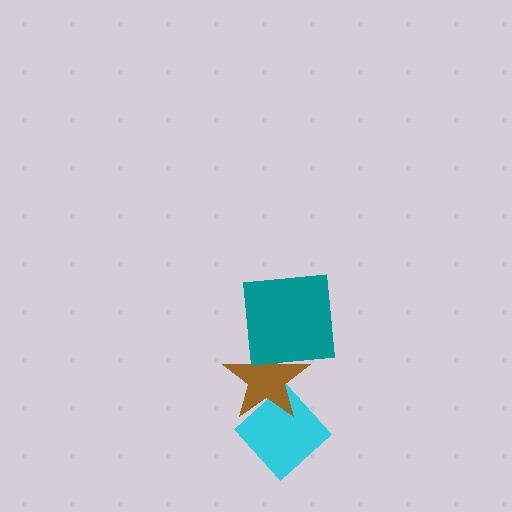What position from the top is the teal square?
The teal square is 1st from the top.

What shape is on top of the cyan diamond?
The brown star is on top of the cyan diamond.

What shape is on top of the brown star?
The teal square is on top of the brown star.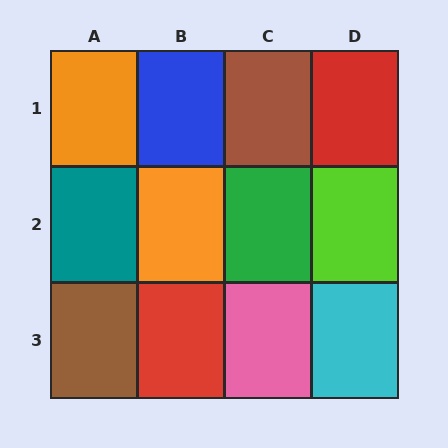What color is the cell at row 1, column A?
Orange.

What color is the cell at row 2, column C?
Green.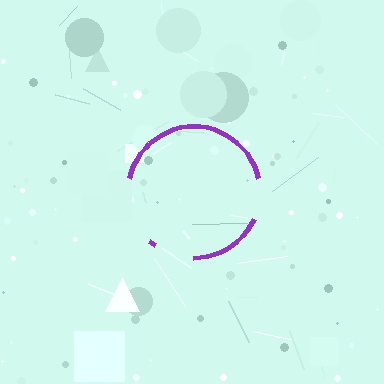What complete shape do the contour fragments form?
The contour fragments form a circle.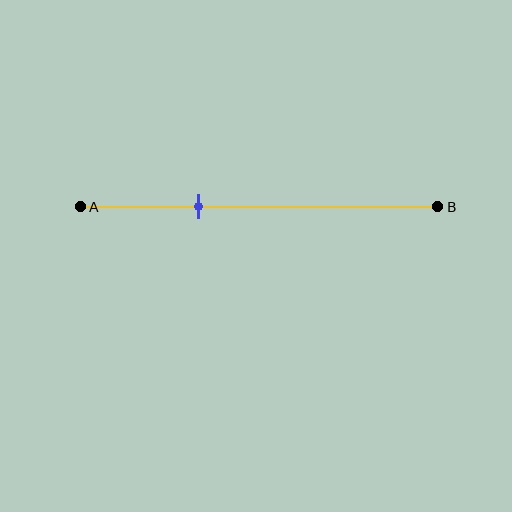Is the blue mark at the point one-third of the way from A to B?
Yes, the mark is approximately at the one-third point.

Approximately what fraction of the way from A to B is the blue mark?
The blue mark is approximately 35% of the way from A to B.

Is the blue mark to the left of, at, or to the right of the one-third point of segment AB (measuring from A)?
The blue mark is approximately at the one-third point of segment AB.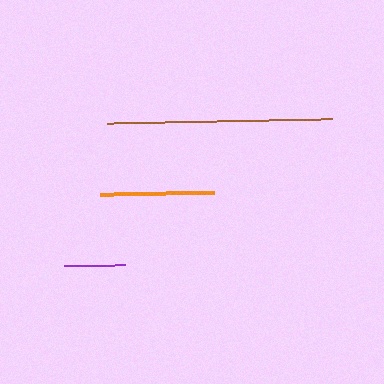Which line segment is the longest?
The brown line is the longest at approximately 225 pixels.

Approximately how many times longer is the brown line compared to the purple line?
The brown line is approximately 3.7 times the length of the purple line.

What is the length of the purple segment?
The purple segment is approximately 60 pixels long.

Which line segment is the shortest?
The purple line is the shortest at approximately 60 pixels.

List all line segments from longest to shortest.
From longest to shortest: brown, orange, purple.